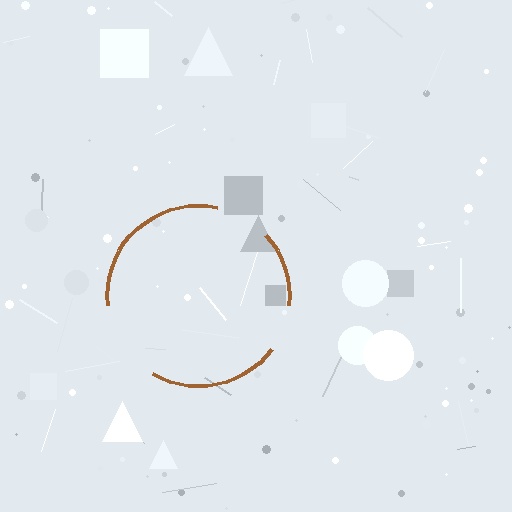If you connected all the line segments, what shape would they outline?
They would outline a circle.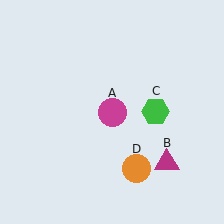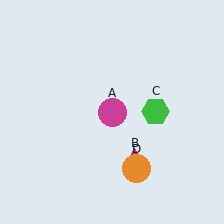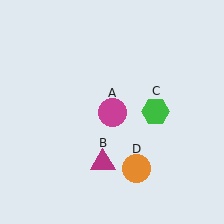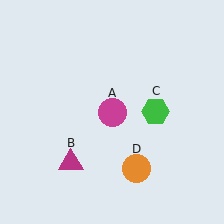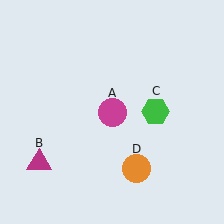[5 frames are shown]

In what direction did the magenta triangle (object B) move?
The magenta triangle (object B) moved left.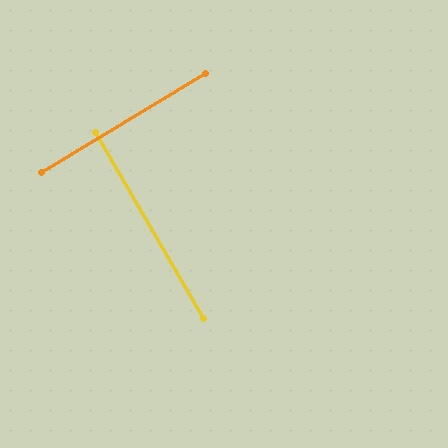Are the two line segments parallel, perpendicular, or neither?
Perpendicular — they meet at approximately 89°.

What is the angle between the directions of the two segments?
Approximately 89 degrees.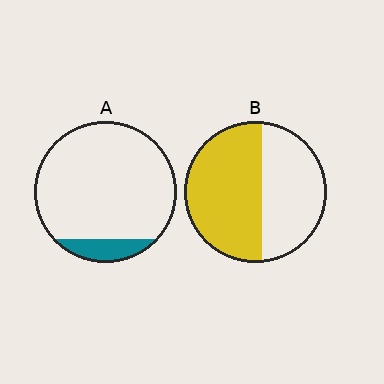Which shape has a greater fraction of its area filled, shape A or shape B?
Shape B.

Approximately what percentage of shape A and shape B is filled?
A is approximately 10% and B is approximately 55%.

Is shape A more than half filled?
No.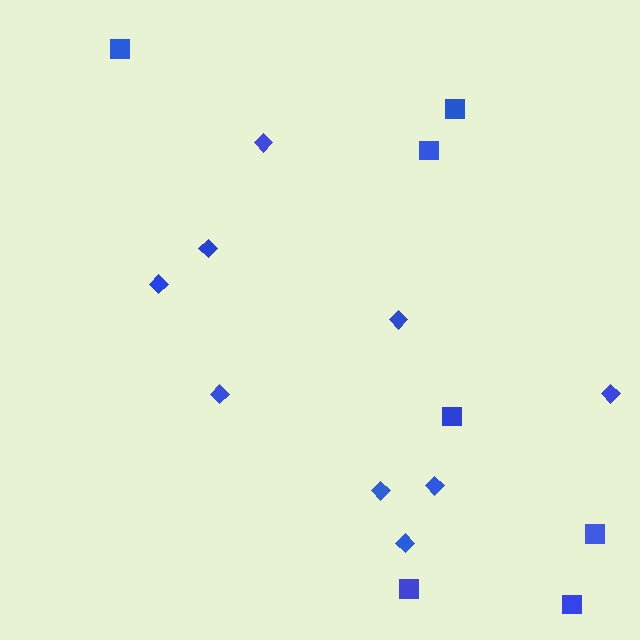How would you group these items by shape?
There are 2 groups: one group of diamonds (9) and one group of squares (7).